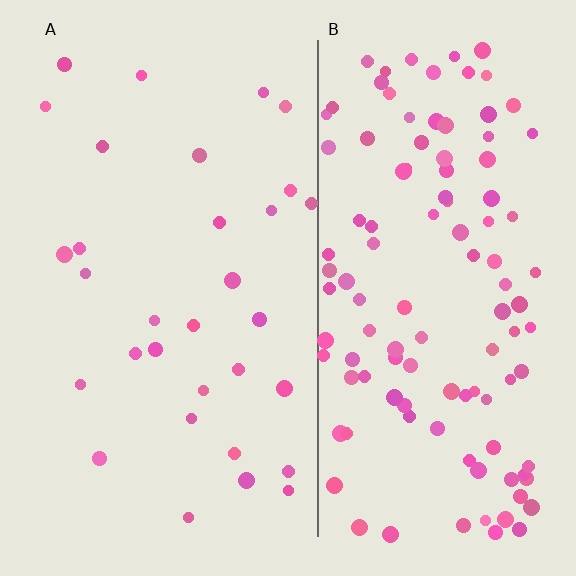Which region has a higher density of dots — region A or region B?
B (the right).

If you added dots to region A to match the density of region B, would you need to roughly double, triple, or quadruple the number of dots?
Approximately quadruple.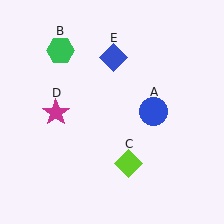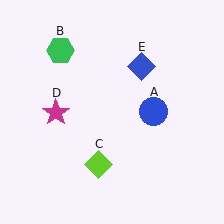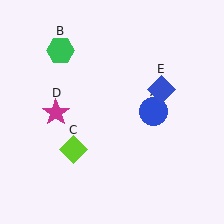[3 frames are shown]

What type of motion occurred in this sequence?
The lime diamond (object C), blue diamond (object E) rotated clockwise around the center of the scene.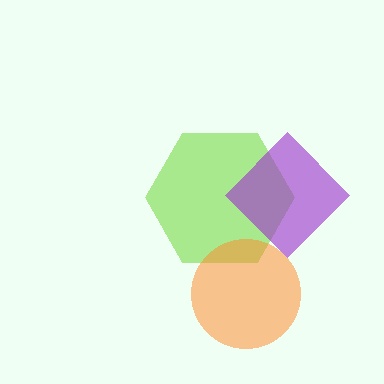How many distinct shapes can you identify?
There are 3 distinct shapes: a lime hexagon, an orange circle, a purple diamond.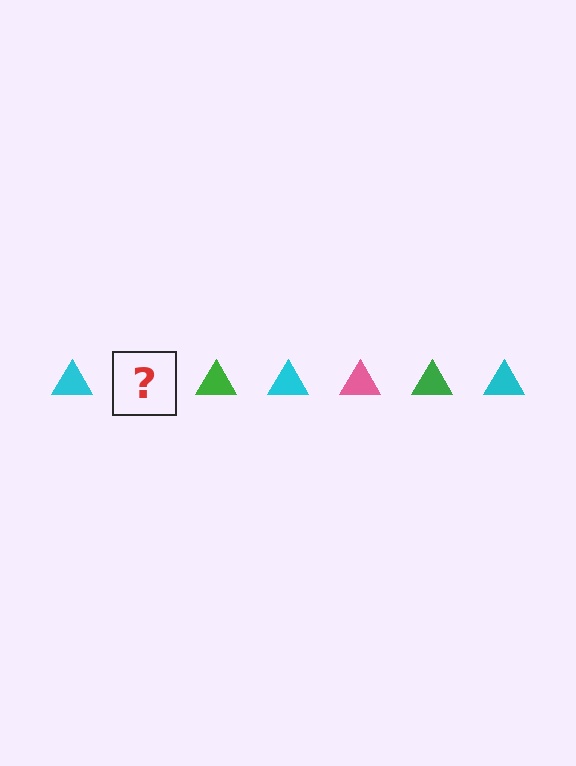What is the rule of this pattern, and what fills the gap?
The rule is that the pattern cycles through cyan, pink, green triangles. The gap should be filled with a pink triangle.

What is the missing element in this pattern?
The missing element is a pink triangle.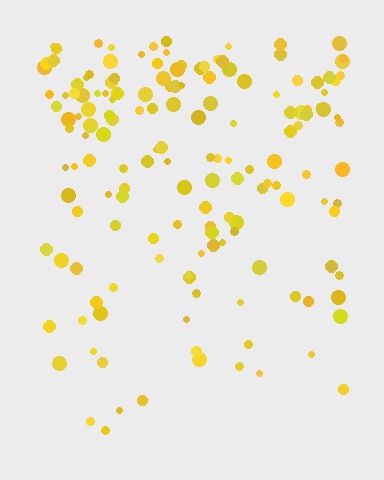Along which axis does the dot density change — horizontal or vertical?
Vertical.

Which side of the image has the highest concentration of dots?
The top.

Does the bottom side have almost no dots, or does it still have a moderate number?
Still a moderate number, just noticeably fewer than the top.